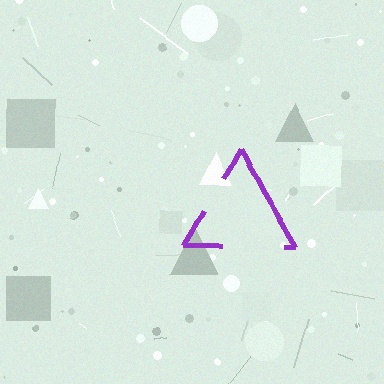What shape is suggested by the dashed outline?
The dashed outline suggests a triangle.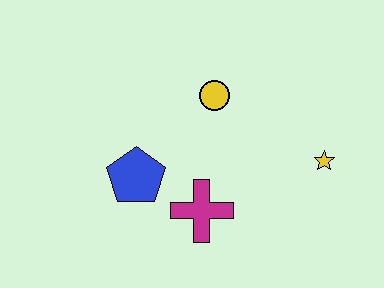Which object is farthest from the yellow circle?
The yellow star is farthest from the yellow circle.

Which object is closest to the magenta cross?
The blue pentagon is closest to the magenta cross.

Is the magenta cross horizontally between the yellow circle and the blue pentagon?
Yes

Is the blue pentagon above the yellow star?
No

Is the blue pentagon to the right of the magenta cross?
No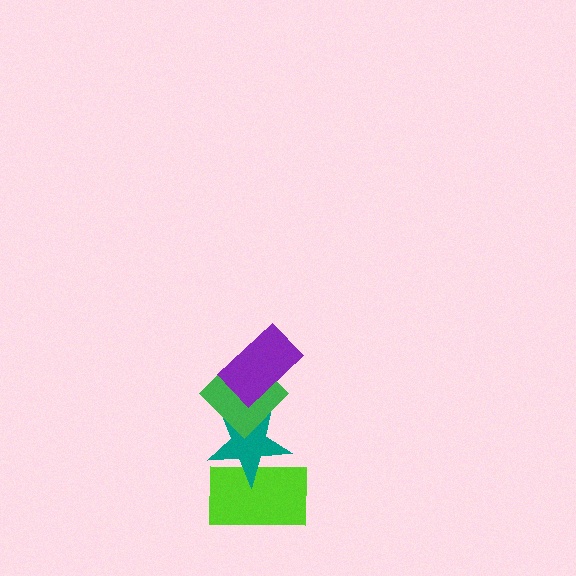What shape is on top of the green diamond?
The purple rectangle is on top of the green diamond.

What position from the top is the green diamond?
The green diamond is 2nd from the top.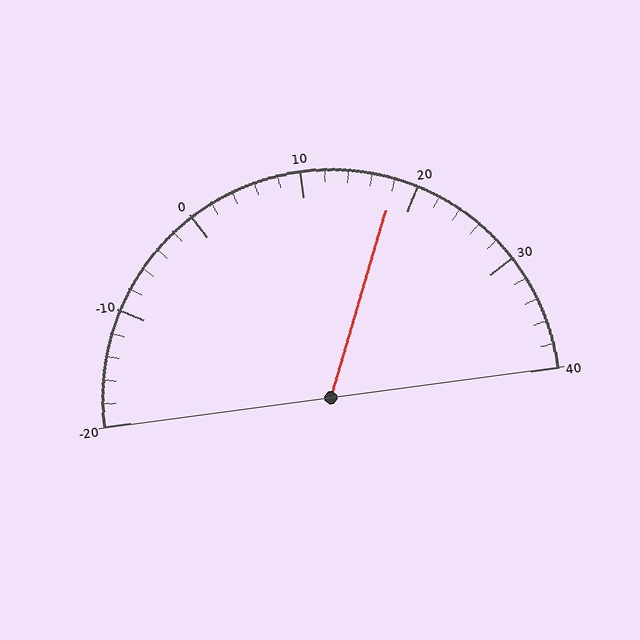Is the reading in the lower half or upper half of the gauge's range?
The reading is in the upper half of the range (-20 to 40).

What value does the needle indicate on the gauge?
The needle indicates approximately 18.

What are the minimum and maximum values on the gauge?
The gauge ranges from -20 to 40.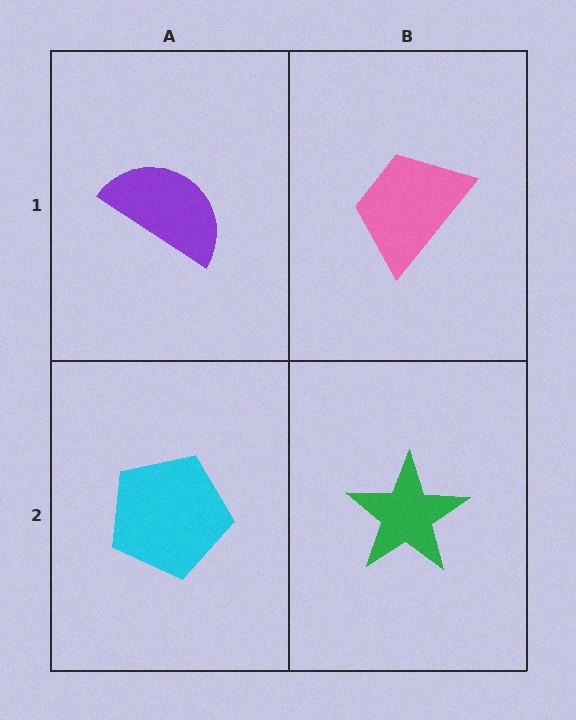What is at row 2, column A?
A cyan pentagon.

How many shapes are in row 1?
2 shapes.